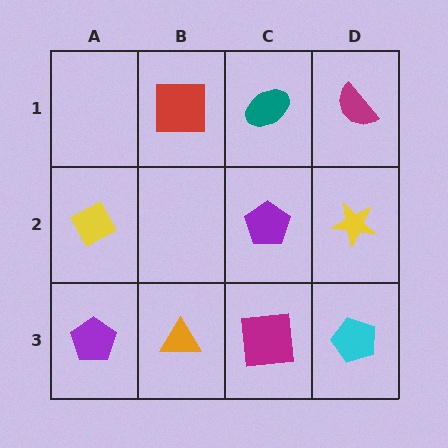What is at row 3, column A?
A purple pentagon.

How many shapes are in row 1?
3 shapes.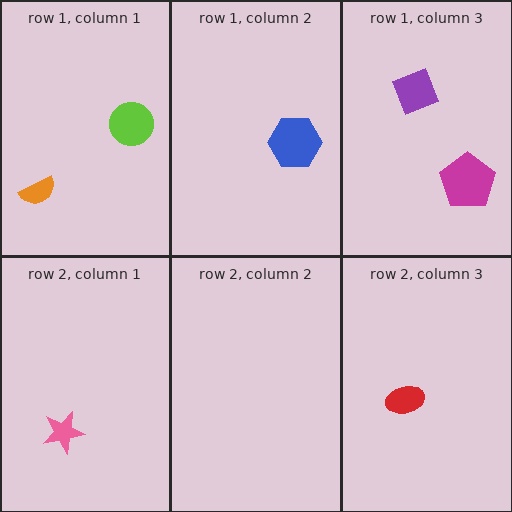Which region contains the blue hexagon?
The row 1, column 2 region.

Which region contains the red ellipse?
The row 2, column 3 region.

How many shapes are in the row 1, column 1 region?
2.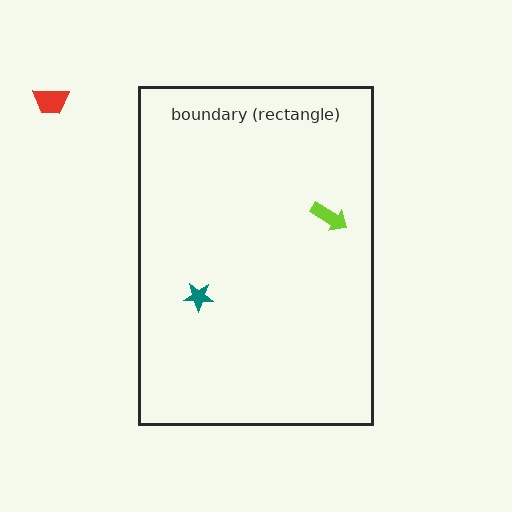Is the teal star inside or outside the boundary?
Inside.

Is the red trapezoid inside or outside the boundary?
Outside.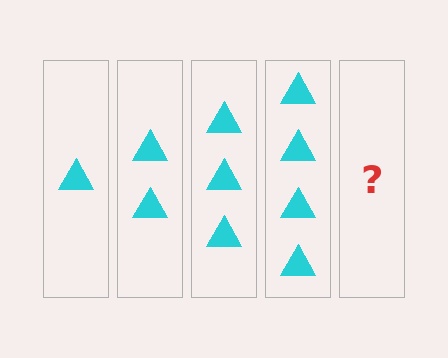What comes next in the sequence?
The next element should be 5 triangles.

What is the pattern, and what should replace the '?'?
The pattern is that each step adds one more triangle. The '?' should be 5 triangles.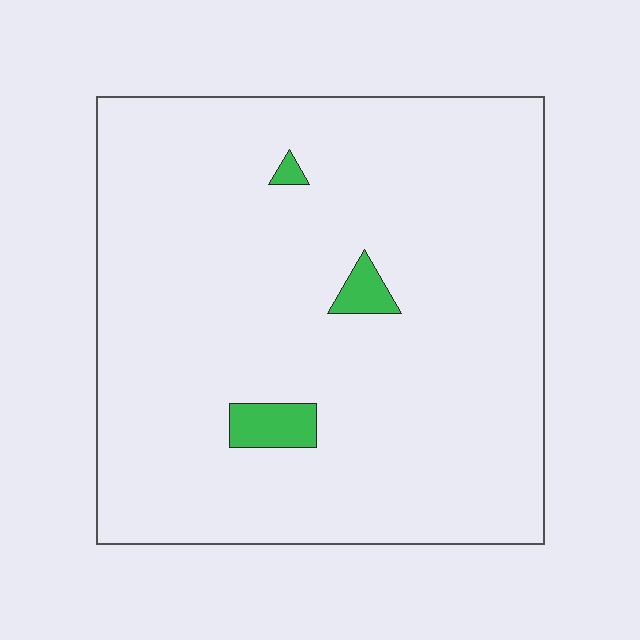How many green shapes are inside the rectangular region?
3.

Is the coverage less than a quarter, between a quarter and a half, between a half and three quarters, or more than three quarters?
Less than a quarter.